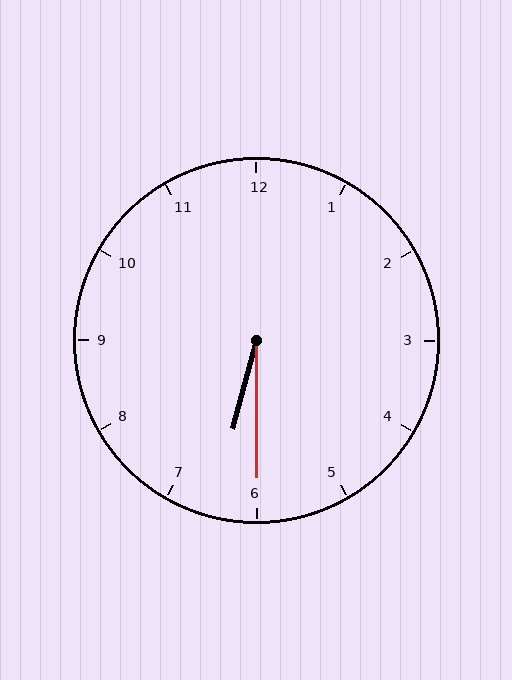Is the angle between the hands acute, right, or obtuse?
It is acute.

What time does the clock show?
6:30.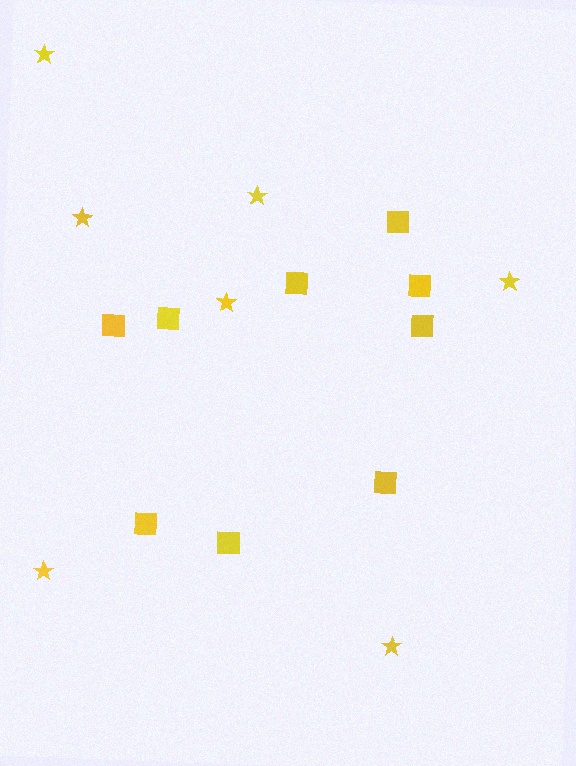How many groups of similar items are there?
There are 2 groups: one group of squares (9) and one group of stars (7).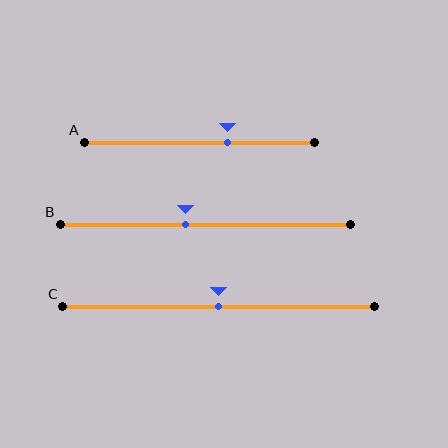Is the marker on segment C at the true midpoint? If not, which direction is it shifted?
Yes, the marker on segment C is at the true midpoint.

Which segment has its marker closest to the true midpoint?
Segment C has its marker closest to the true midpoint.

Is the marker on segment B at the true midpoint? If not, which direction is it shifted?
No, the marker on segment B is shifted to the left by about 7% of the segment length.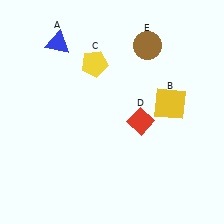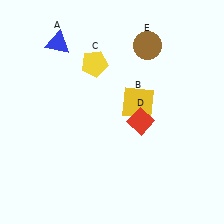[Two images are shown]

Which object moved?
The yellow square (B) moved left.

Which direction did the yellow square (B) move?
The yellow square (B) moved left.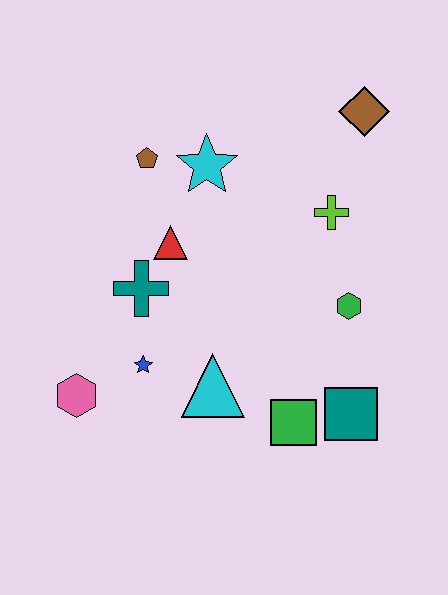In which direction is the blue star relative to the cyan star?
The blue star is below the cyan star.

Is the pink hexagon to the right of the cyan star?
No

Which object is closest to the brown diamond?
The lime cross is closest to the brown diamond.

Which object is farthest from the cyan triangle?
The brown diamond is farthest from the cyan triangle.